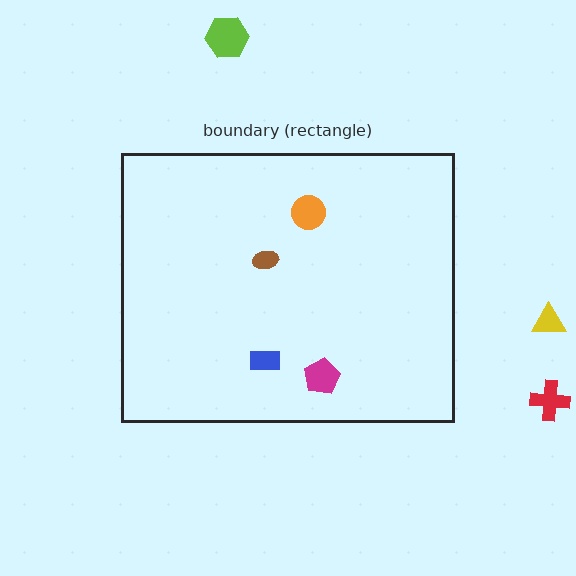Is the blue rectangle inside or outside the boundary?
Inside.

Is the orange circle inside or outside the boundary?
Inside.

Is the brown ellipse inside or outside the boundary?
Inside.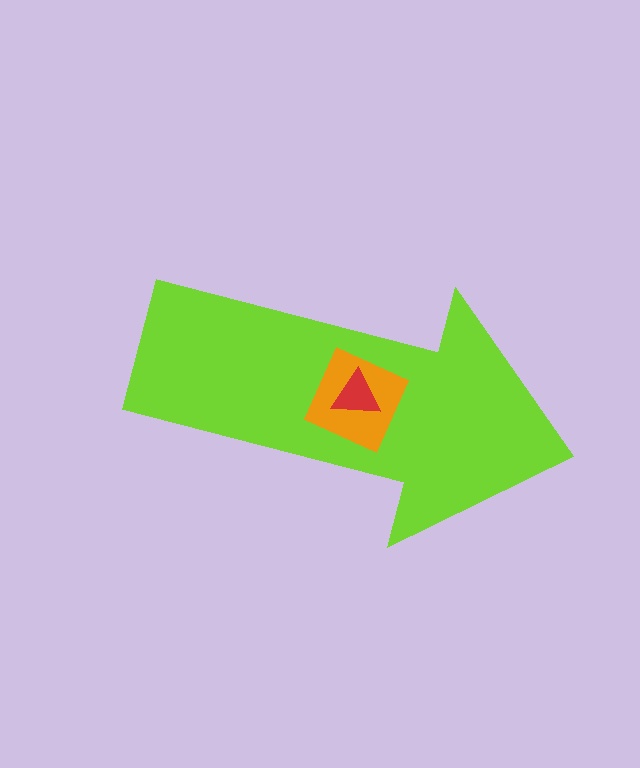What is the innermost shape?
The red triangle.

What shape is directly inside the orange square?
The red triangle.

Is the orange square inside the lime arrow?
Yes.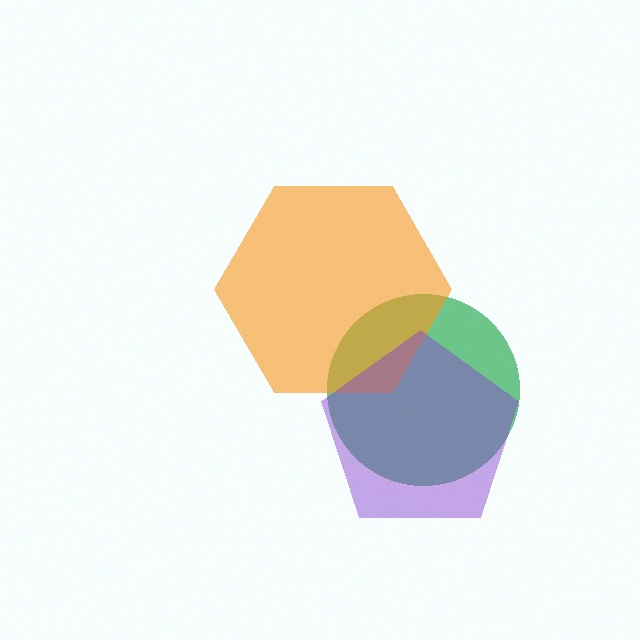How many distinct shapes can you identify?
There are 3 distinct shapes: a green circle, an orange hexagon, a purple pentagon.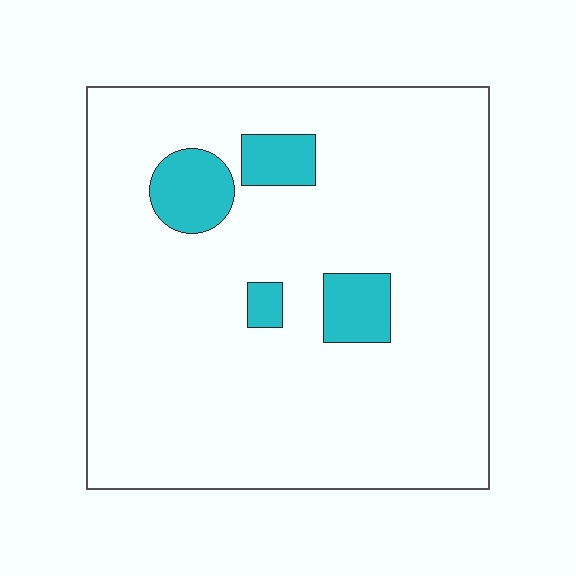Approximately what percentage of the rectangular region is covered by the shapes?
Approximately 10%.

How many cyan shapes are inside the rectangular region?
4.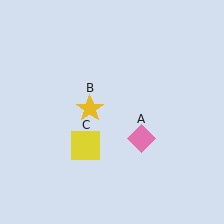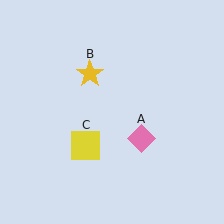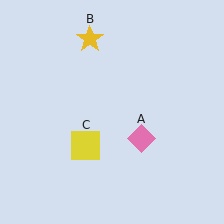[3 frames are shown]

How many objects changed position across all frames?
1 object changed position: yellow star (object B).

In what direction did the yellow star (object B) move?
The yellow star (object B) moved up.